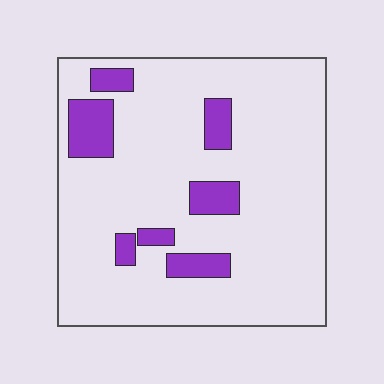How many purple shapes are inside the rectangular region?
7.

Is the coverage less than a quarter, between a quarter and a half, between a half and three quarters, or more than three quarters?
Less than a quarter.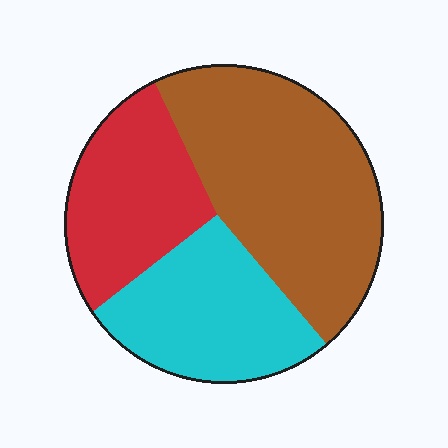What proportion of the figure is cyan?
Cyan covers about 30% of the figure.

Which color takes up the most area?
Brown, at roughly 45%.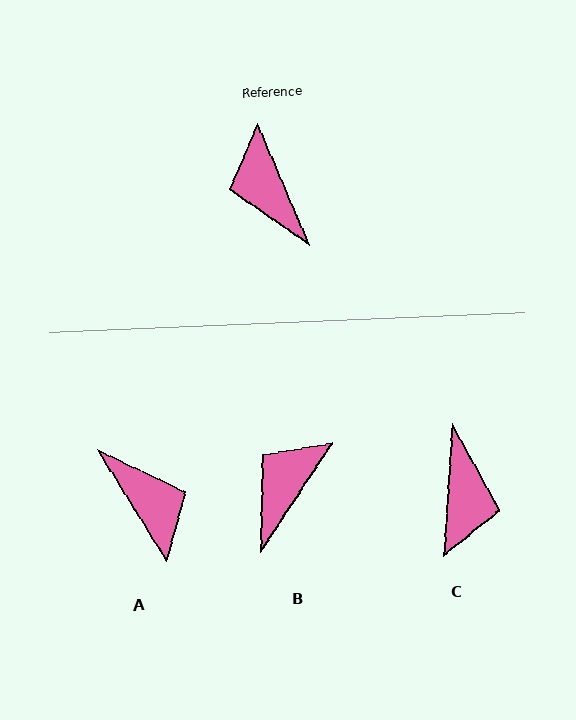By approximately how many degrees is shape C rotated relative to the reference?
Approximately 153 degrees counter-clockwise.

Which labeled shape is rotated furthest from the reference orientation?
A, about 171 degrees away.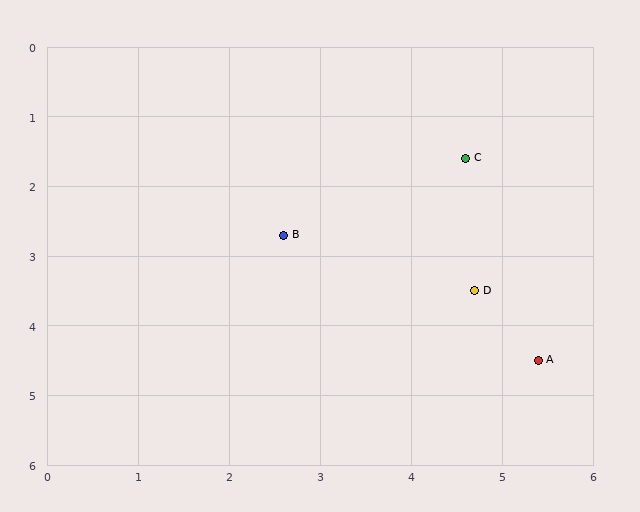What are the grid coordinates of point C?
Point C is at approximately (4.6, 1.6).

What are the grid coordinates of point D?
Point D is at approximately (4.7, 3.5).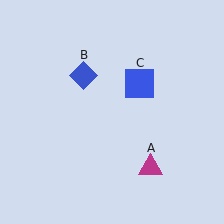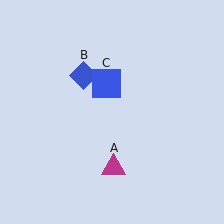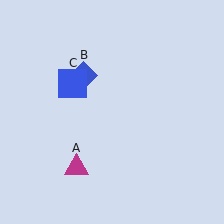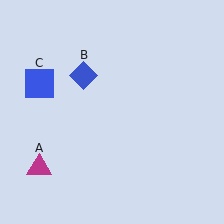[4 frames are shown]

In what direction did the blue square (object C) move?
The blue square (object C) moved left.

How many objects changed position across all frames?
2 objects changed position: magenta triangle (object A), blue square (object C).